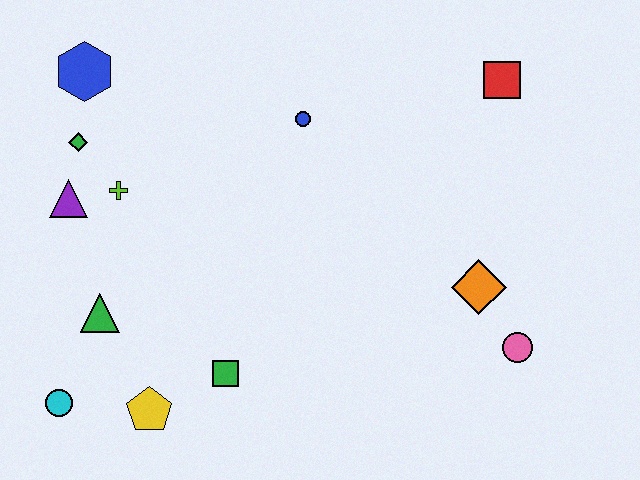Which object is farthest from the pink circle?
The blue hexagon is farthest from the pink circle.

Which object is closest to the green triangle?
The cyan circle is closest to the green triangle.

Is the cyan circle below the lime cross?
Yes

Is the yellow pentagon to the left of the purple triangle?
No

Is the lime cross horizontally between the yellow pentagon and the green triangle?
Yes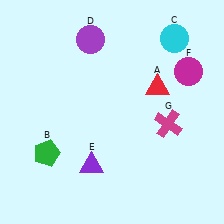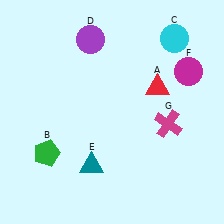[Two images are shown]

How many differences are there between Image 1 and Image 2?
There is 1 difference between the two images.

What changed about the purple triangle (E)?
In Image 1, E is purple. In Image 2, it changed to teal.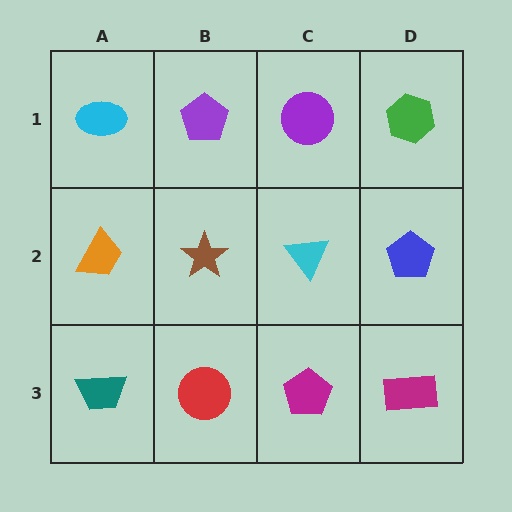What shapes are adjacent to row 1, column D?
A blue pentagon (row 2, column D), a purple circle (row 1, column C).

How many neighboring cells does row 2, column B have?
4.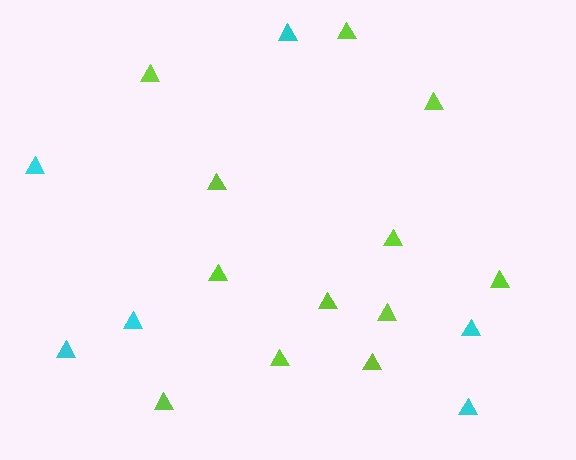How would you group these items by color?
There are 2 groups: one group of lime triangles (12) and one group of cyan triangles (6).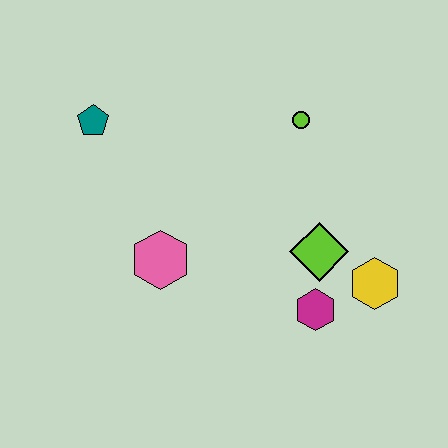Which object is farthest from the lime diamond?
The teal pentagon is farthest from the lime diamond.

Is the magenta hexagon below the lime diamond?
Yes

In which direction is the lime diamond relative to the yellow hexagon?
The lime diamond is to the left of the yellow hexagon.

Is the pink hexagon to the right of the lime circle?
No